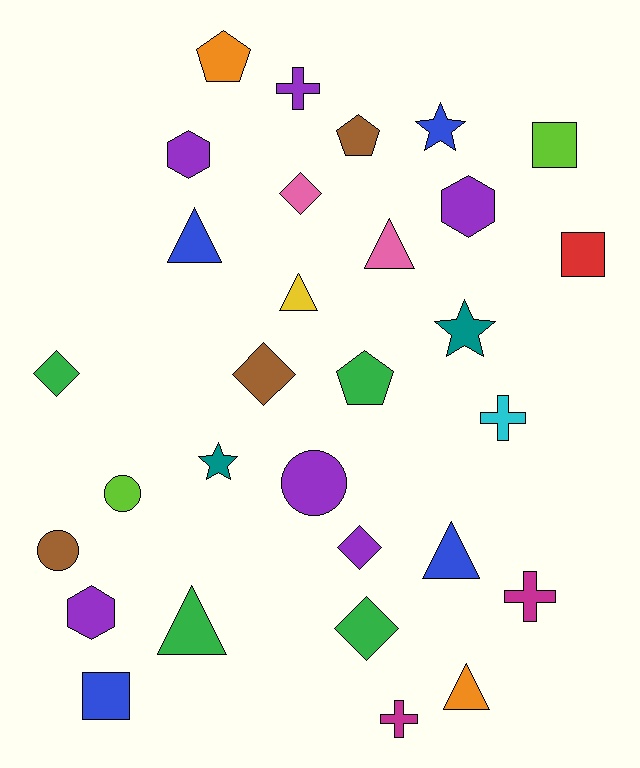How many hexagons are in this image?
There are 3 hexagons.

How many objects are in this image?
There are 30 objects.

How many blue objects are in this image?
There are 4 blue objects.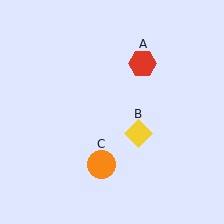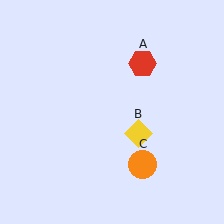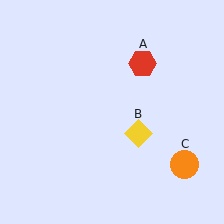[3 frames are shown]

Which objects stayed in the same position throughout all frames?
Red hexagon (object A) and yellow diamond (object B) remained stationary.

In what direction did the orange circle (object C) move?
The orange circle (object C) moved right.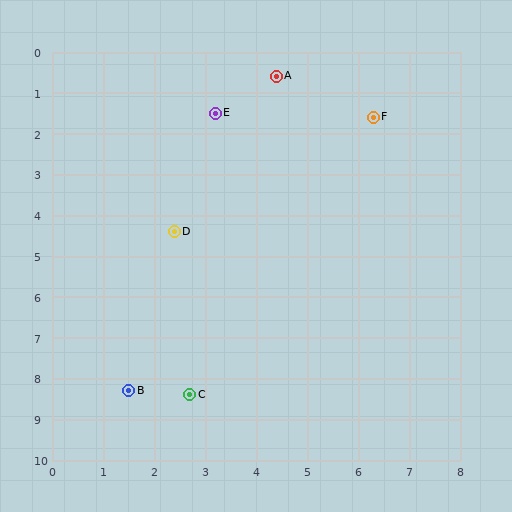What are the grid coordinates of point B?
Point B is at approximately (1.5, 8.3).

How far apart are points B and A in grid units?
Points B and A are about 8.2 grid units apart.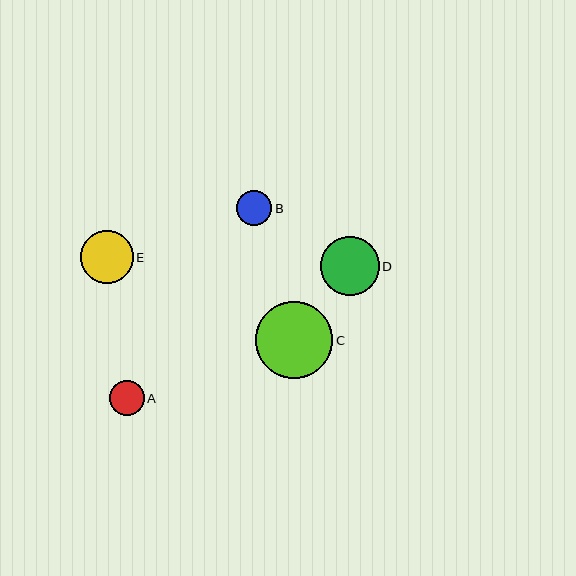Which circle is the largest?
Circle C is the largest with a size of approximately 77 pixels.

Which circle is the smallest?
Circle A is the smallest with a size of approximately 35 pixels.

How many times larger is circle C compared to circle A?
Circle C is approximately 2.2 times the size of circle A.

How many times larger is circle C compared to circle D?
Circle C is approximately 1.3 times the size of circle D.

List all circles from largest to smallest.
From largest to smallest: C, D, E, B, A.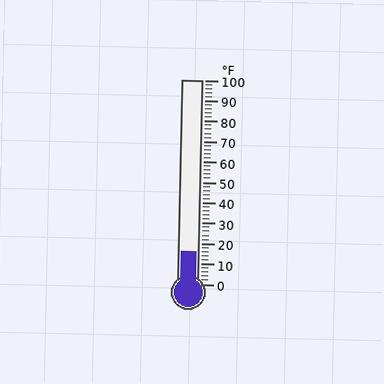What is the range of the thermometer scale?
The thermometer scale ranges from 0°F to 100°F.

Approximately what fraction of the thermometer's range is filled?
The thermometer is filled to approximately 15% of its range.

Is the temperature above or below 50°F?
The temperature is below 50°F.